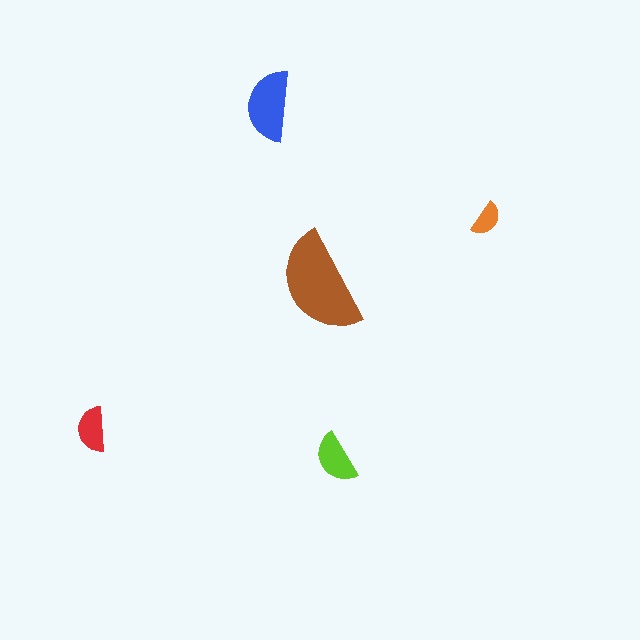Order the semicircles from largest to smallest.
the brown one, the blue one, the lime one, the red one, the orange one.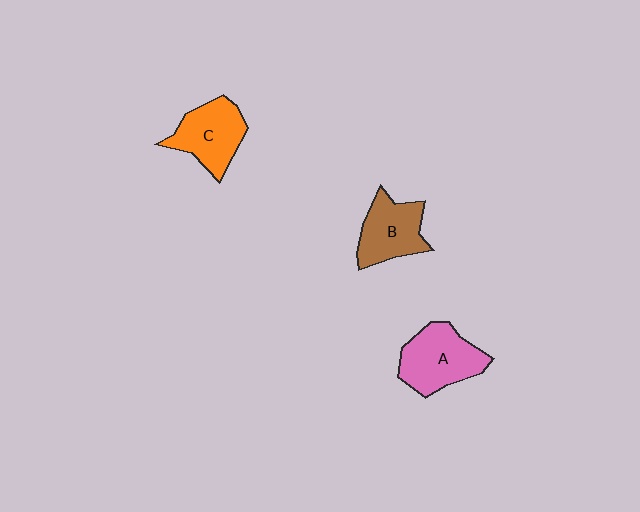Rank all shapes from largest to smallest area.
From largest to smallest: A (pink), C (orange), B (brown).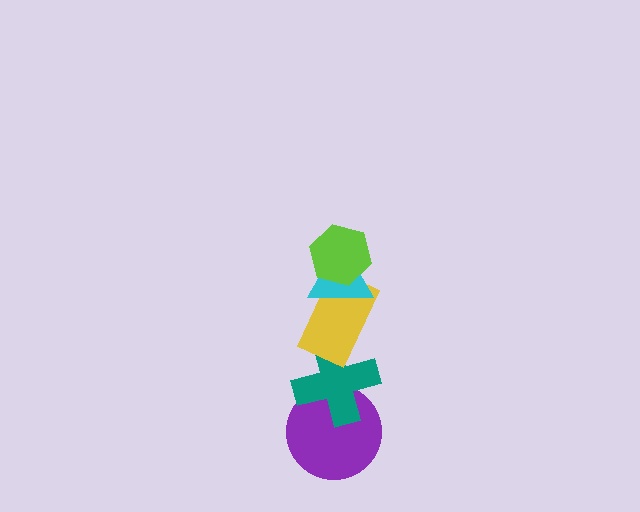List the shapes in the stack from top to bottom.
From top to bottom: the lime hexagon, the cyan triangle, the yellow rectangle, the teal cross, the purple circle.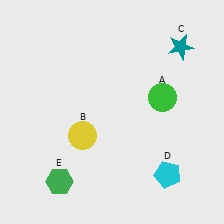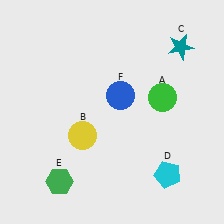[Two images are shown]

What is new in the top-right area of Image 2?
A blue circle (F) was added in the top-right area of Image 2.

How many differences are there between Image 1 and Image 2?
There is 1 difference between the two images.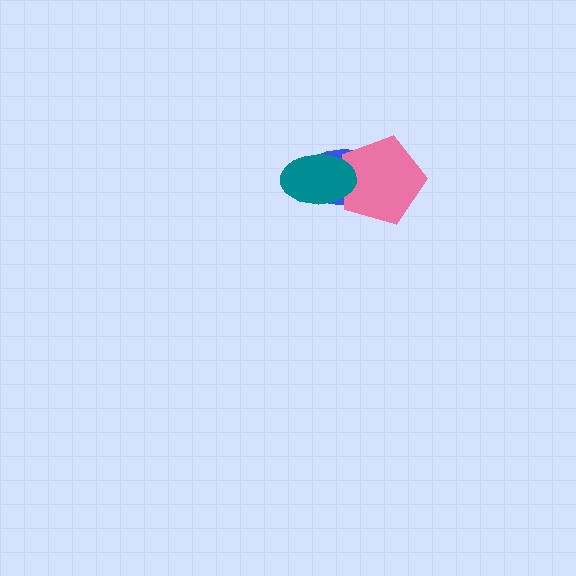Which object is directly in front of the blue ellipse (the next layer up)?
The pink pentagon is directly in front of the blue ellipse.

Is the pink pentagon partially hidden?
Yes, it is partially covered by another shape.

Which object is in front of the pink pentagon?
The teal ellipse is in front of the pink pentagon.